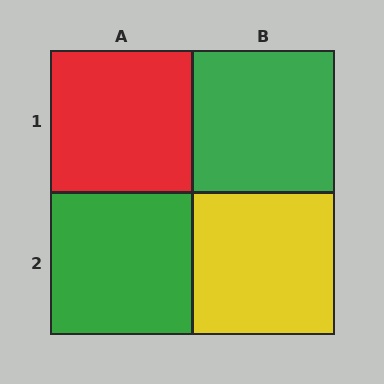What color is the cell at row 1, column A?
Red.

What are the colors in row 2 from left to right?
Green, yellow.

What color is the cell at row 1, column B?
Green.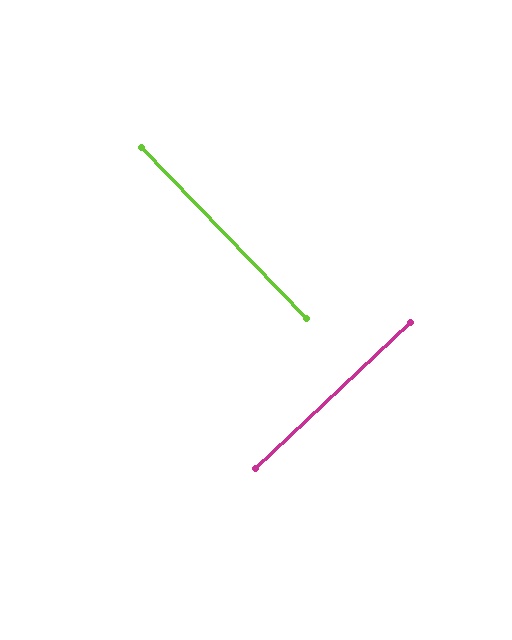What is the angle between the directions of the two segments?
Approximately 90 degrees.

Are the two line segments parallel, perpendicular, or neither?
Perpendicular — they meet at approximately 90°.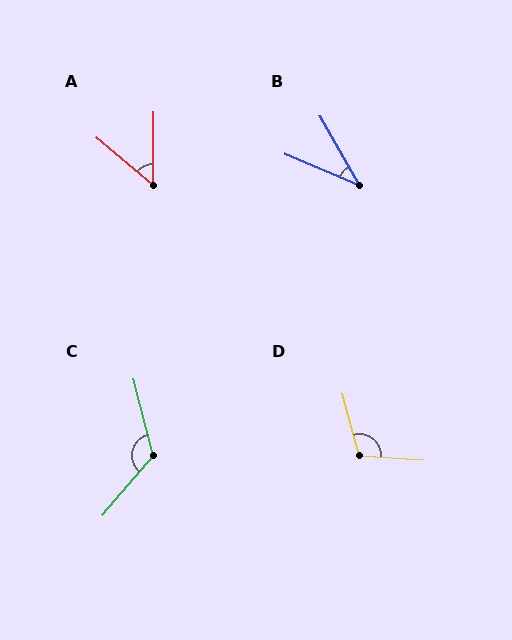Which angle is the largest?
C, at approximately 125 degrees.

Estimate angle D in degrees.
Approximately 109 degrees.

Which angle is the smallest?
B, at approximately 37 degrees.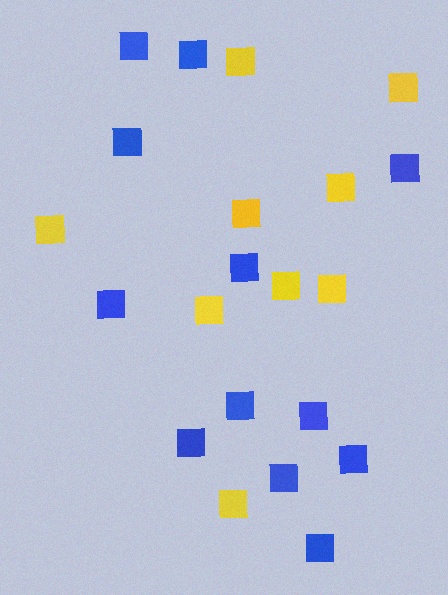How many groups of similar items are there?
There are 2 groups: one group of blue squares (12) and one group of yellow squares (9).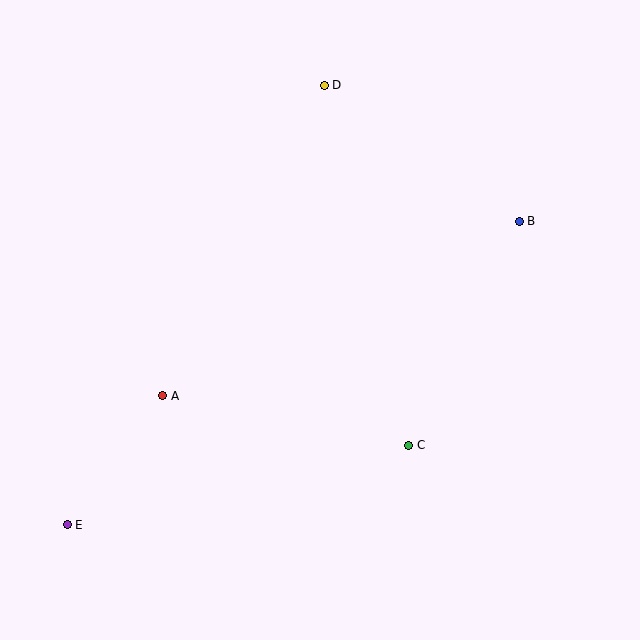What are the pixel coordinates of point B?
Point B is at (519, 221).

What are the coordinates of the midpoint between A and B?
The midpoint between A and B is at (341, 308).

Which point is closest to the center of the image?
Point C at (409, 445) is closest to the center.